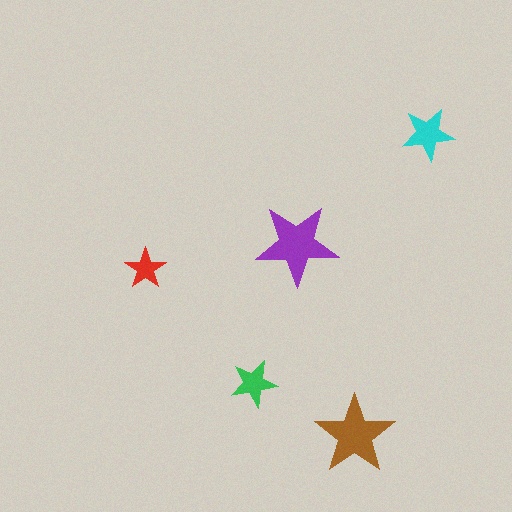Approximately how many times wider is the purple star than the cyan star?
About 1.5 times wider.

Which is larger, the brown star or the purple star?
The purple one.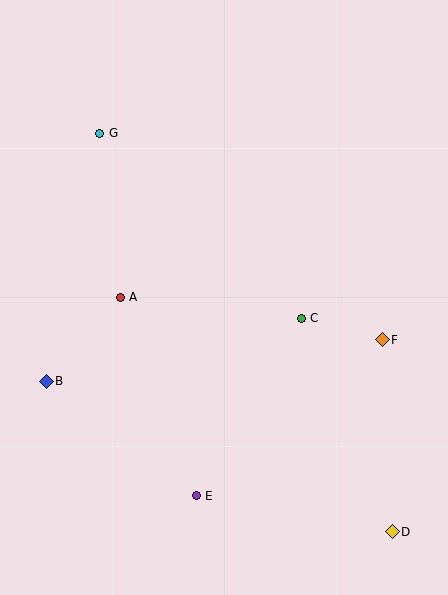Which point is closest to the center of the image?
Point C at (301, 318) is closest to the center.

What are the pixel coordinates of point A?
Point A is at (120, 297).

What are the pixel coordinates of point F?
Point F is at (382, 340).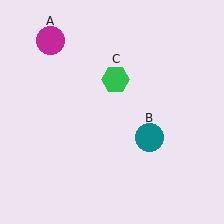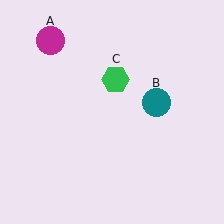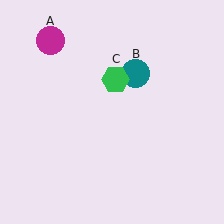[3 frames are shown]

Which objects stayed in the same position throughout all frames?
Magenta circle (object A) and green hexagon (object C) remained stationary.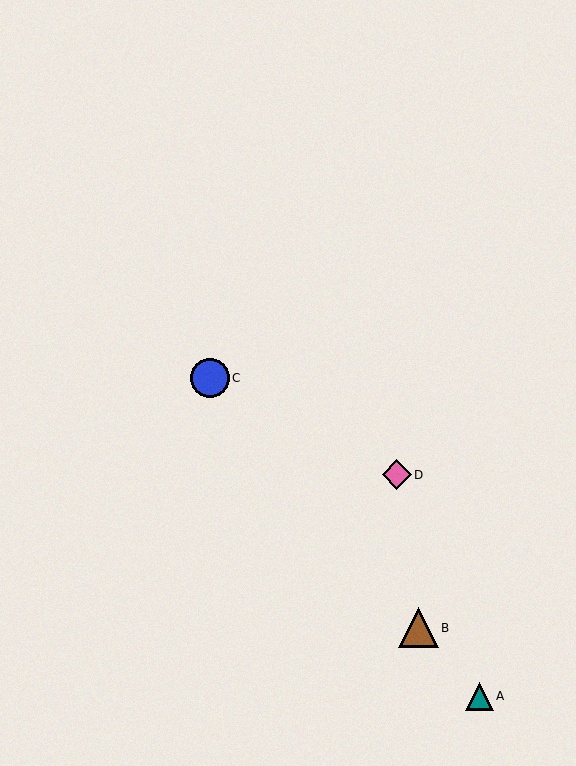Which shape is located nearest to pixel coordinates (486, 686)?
The teal triangle (labeled A) at (479, 697) is nearest to that location.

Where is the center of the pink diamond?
The center of the pink diamond is at (397, 475).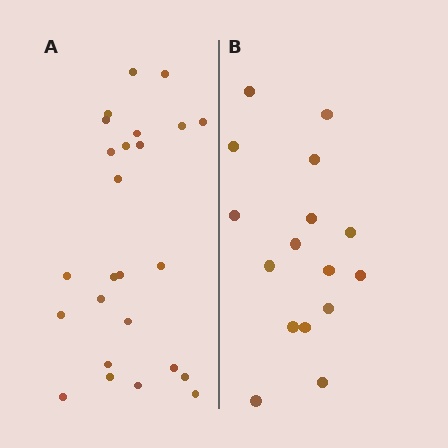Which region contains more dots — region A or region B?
Region A (the left region) has more dots.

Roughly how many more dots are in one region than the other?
Region A has roughly 8 or so more dots than region B.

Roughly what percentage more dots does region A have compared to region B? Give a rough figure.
About 55% more.